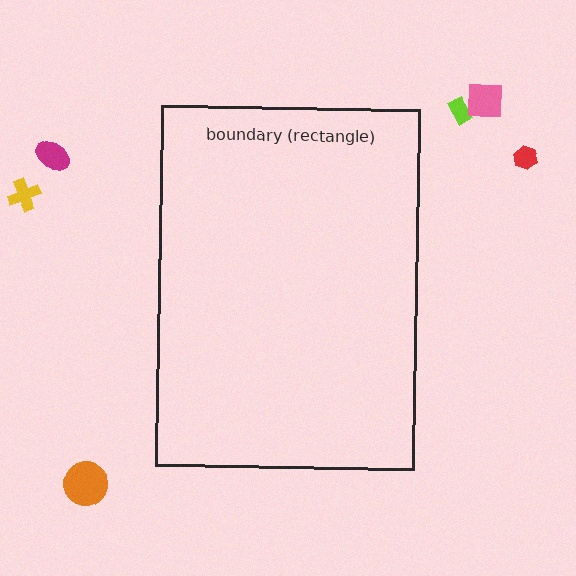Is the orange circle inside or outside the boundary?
Outside.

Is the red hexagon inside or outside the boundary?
Outside.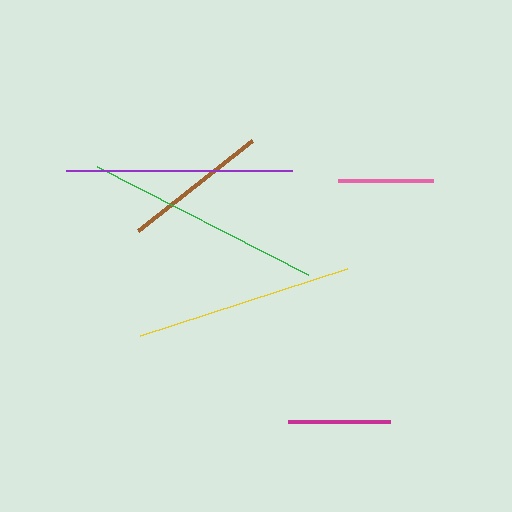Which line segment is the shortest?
The pink line is the shortest at approximately 95 pixels.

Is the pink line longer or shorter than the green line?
The green line is longer than the pink line.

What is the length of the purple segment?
The purple segment is approximately 226 pixels long.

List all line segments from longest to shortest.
From longest to shortest: green, purple, yellow, brown, magenta, pink.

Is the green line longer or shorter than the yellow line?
The green line is longer than the yellow line.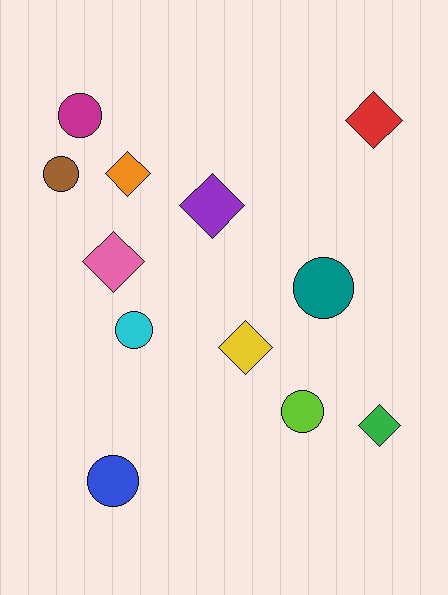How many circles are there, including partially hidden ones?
There are 6 circles.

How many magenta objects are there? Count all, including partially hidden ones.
There is 1 magenta object.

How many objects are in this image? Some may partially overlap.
There are 12 objects.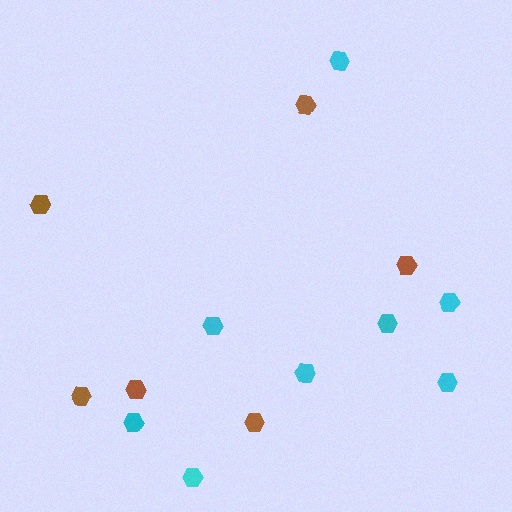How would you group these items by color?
There are 2 groups: one group of cyan hexagons (8) and one group of brown hexagons (6).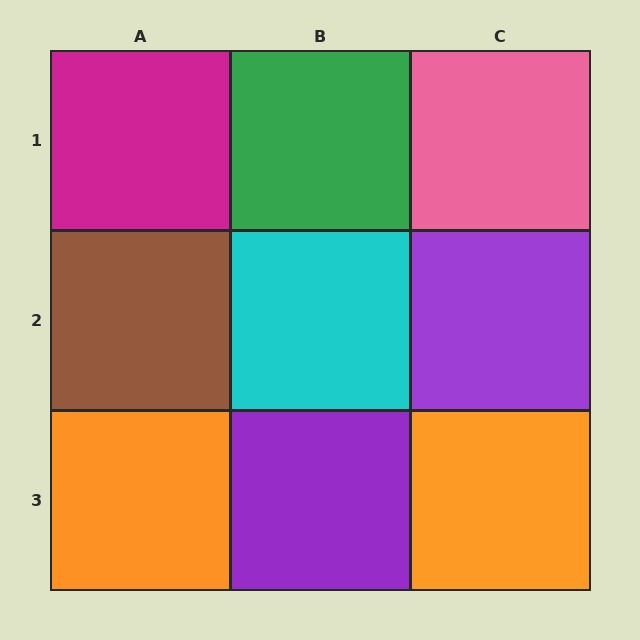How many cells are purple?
2 cells are purple.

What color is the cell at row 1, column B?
Green.